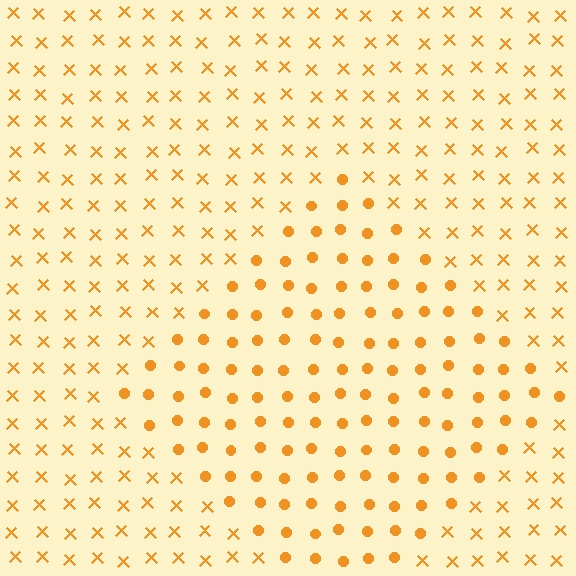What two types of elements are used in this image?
The image uses circles inside the diamond region and X marks outside it.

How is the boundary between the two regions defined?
The boundary is defined by a change in element shape: circles inside vs. X marks outside. All elements share the same color and spacing.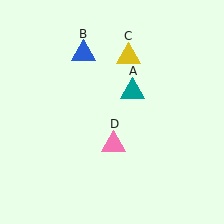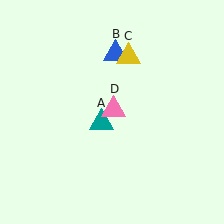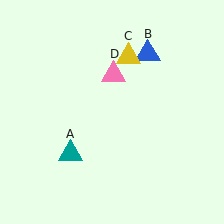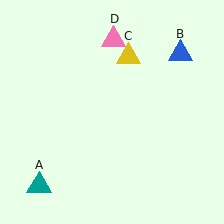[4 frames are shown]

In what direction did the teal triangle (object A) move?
The teal triangle (object A) moved down and to the left.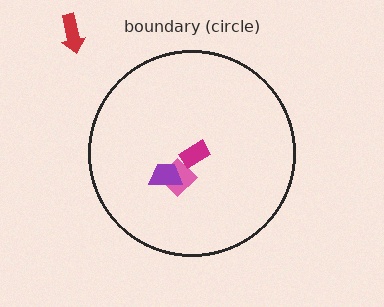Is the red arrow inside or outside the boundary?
Outside.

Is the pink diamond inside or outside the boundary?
Inside.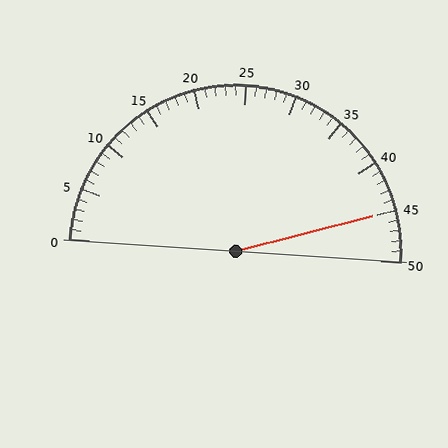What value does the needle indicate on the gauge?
The needle indicates approximately 45.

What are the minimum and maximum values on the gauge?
The gauge ranges from 0 to 50.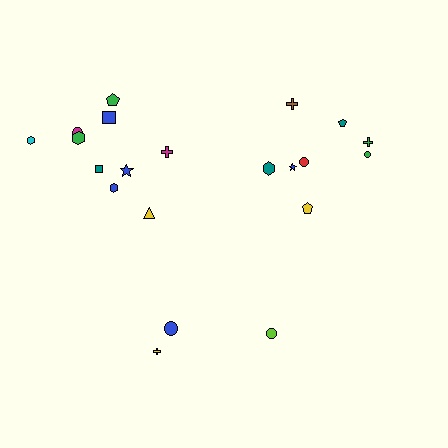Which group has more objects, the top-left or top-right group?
The top-left group.